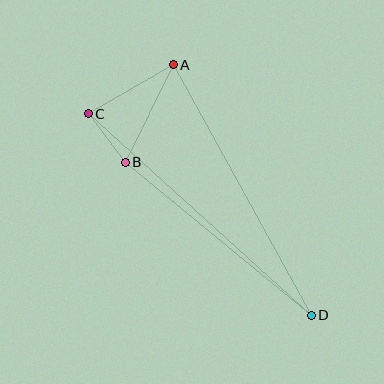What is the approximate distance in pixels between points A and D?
The distance between A and D is approximately 286 pixels.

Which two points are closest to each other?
Points B and C are closest to each other.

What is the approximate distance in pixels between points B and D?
The distance between B and D is approximately 241 pixels.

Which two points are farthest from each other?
Points C and D are farthest from each other.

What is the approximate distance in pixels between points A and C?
The distance between A and C is approximately 99 pixels.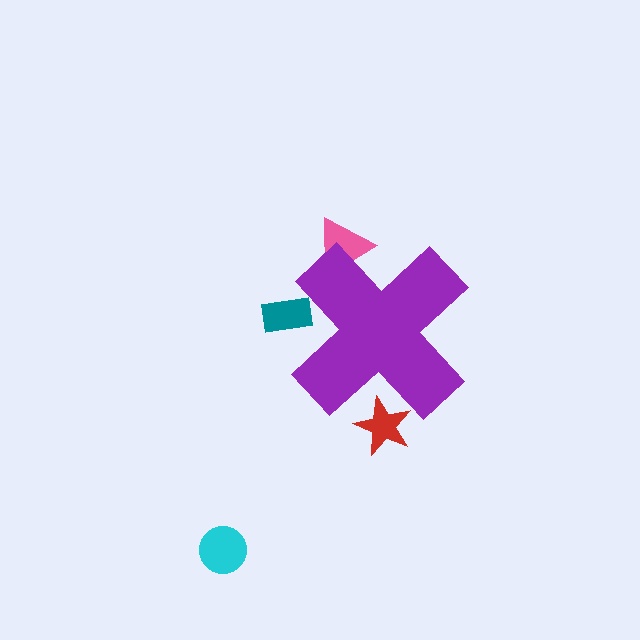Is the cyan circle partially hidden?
No, the cyan circle is fully visible.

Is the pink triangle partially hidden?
Yes, the pink triangle is partially hidden behind the purple cross.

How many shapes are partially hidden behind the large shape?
3 shapes are partially hidden.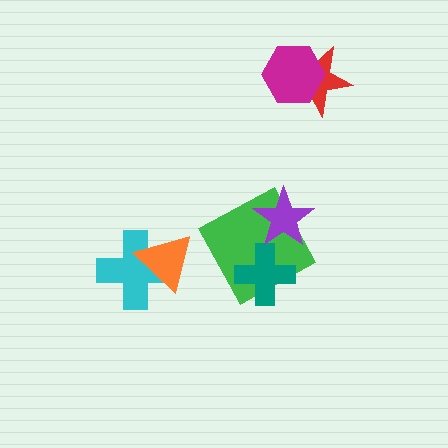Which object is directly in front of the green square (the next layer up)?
The teal cross is directly in front of the green square.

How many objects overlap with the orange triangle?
1 object overlaps with the orange triangle.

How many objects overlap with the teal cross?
1 object overlaps with the teal cross.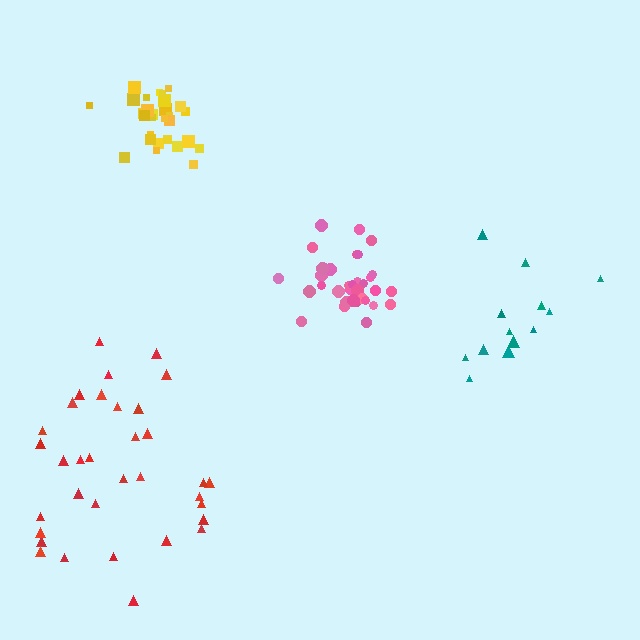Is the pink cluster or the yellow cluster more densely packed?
Pink.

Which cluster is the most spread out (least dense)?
Teal.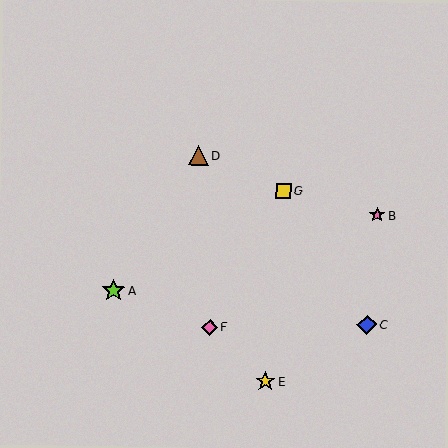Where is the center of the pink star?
The center of the pink star is at (377, 215).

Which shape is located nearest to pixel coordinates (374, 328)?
The blue diamond (labeled C) at (367, 325) is nearest to that location.